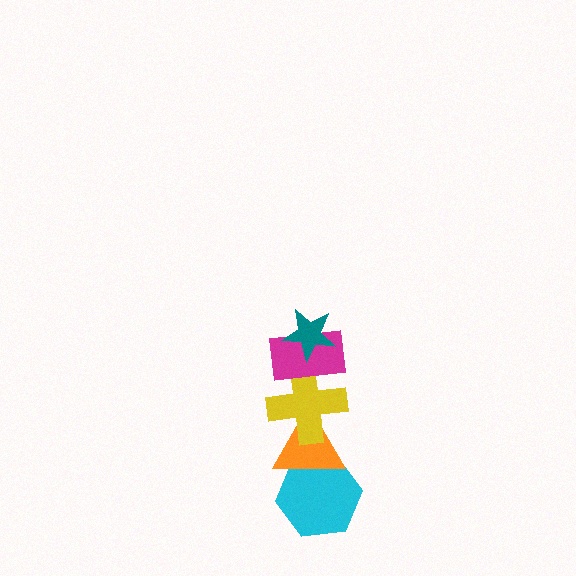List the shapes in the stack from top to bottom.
From top to bottom: the teal star, the magenta rectangle, the yellow cross, the orange triangle, the cyan hexagon.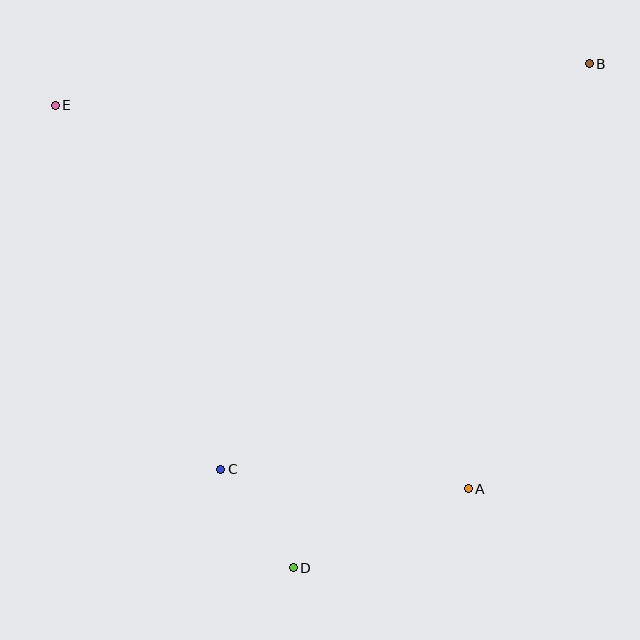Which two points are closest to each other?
Points C and D are closest to each other.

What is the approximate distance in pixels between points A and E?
The distance between A and E is approximately 564 pixels.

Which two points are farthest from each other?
Points B and D are farthest from each other.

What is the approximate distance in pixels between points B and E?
The distance between B and E is approximately 536 pixels.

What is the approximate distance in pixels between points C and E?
The distance between C and E is approximately 400 pixels.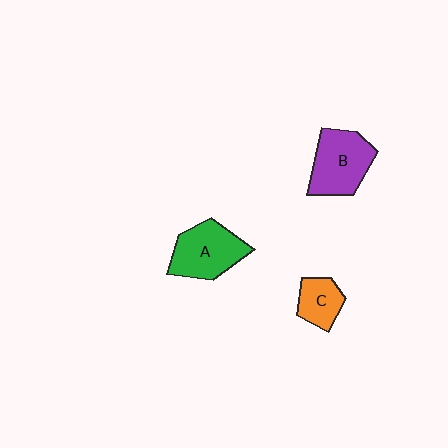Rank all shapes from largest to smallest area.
From largest to smallest: B (purple), A (green), C (orange).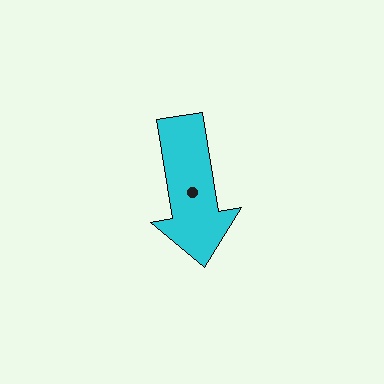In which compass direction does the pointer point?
South.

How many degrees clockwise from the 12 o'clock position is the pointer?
Approximately 171 degrees.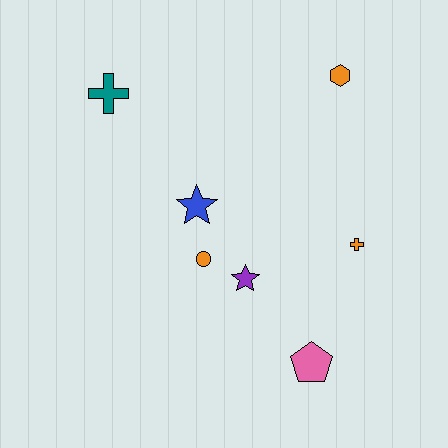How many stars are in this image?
There are 2 stars.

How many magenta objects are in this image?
There are no magenta objects.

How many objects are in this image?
There are 7 objects.